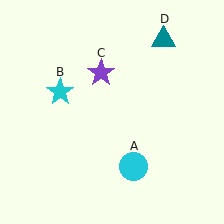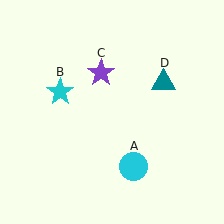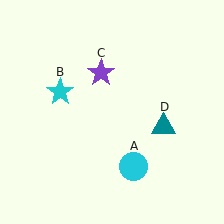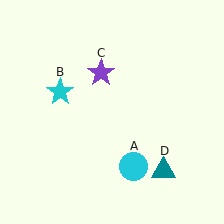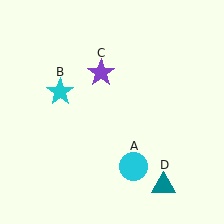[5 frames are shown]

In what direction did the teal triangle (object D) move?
The teal triangle (object D) moved down.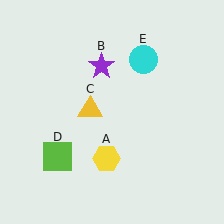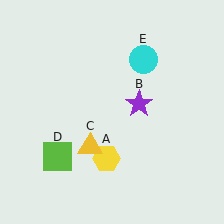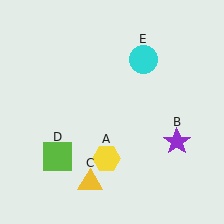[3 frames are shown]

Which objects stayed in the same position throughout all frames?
Yellow hexagon (object A) and lime square (object D) and cyan circle (object E) remained stationary.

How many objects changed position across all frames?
2 objects changed position: purple star (object B), yellow triangle (object C).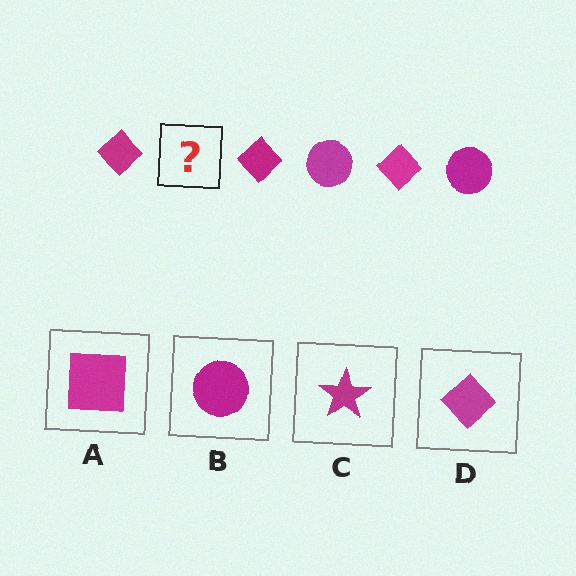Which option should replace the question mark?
Option B.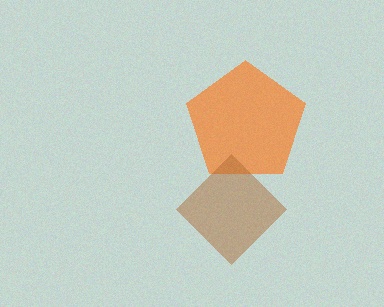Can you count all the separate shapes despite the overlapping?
Yes, there are 2 separate shapes.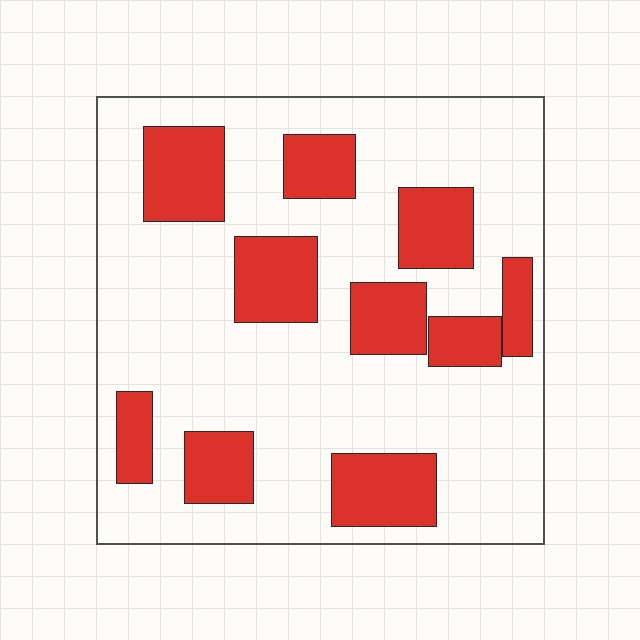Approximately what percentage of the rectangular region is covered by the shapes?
Approximately 25%.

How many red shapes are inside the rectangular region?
10.